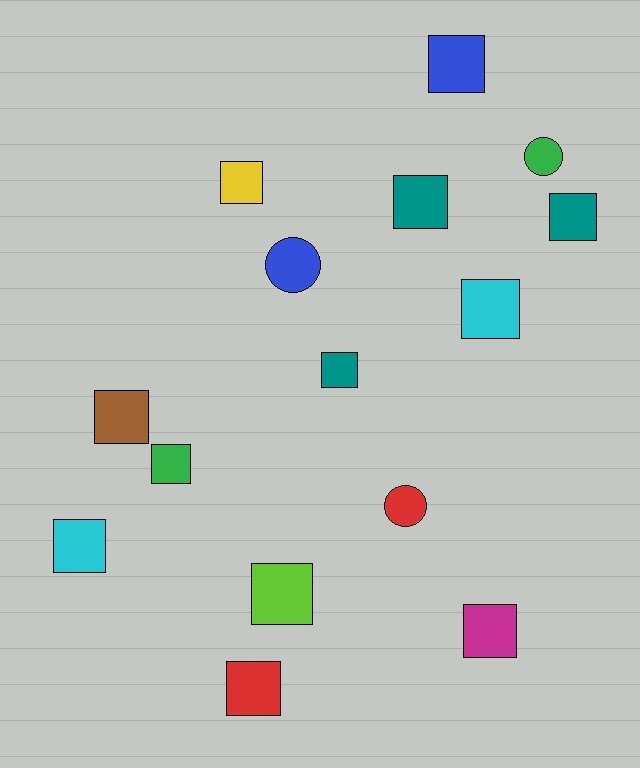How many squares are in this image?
There are 12 squares.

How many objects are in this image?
There are 15 objects.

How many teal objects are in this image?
There are 3 teal objects.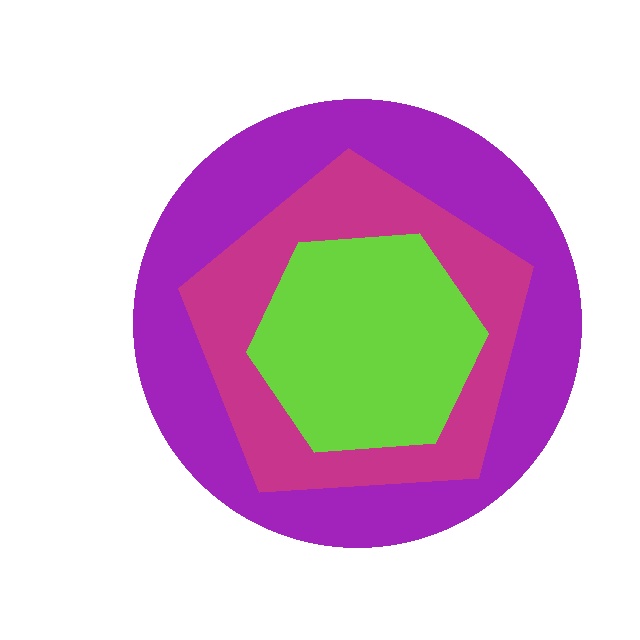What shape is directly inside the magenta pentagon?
The lime hexagon.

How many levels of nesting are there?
3.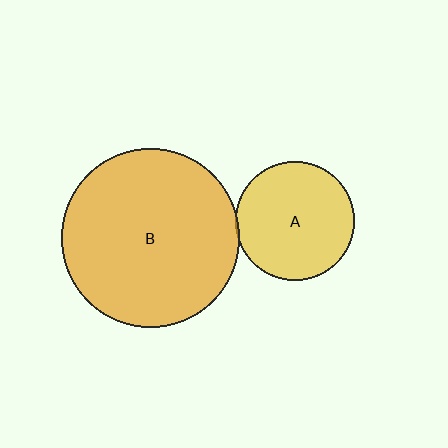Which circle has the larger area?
Circle B (orange).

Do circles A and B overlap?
Yes.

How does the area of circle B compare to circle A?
Approximately 2.2 times.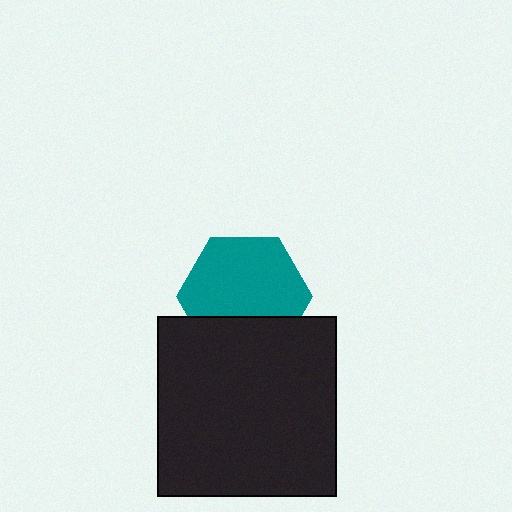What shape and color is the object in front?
The object in front is a black square.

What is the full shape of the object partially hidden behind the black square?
The partially hidden object is a teal hexagon.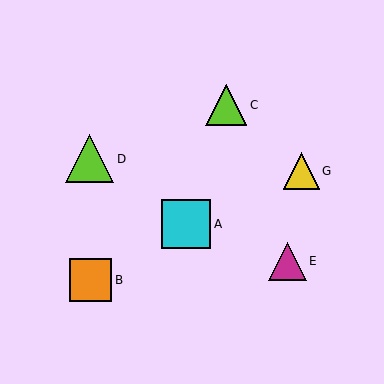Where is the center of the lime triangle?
The center of the lime triangle is at (89, 159).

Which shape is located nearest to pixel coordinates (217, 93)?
The lime triangle (labeled C) at (226, 105) is nearest to that location.